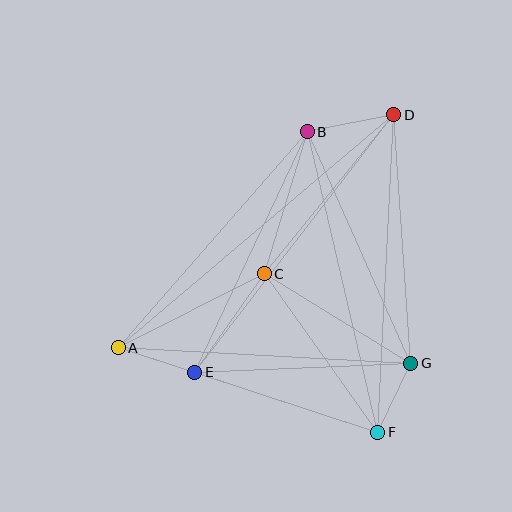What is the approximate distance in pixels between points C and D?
The distance between C and D is approximately 205 pixels.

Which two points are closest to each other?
Points F and G are closest to each other.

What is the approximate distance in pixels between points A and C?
The distance between A and C is approximately 163 pixels.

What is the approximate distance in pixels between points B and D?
The distance between B and D is approximately 88 pixels.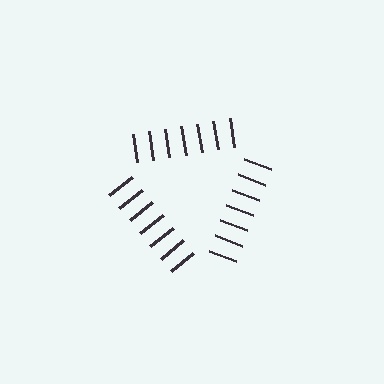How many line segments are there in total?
21 — 7 along each of the 3 edges.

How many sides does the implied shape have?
3 sides — the line-ends trace a triangle.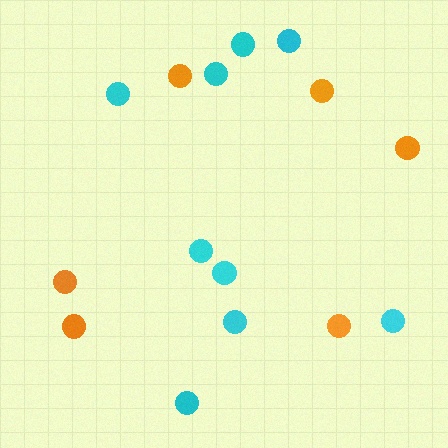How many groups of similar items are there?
There are 2 groups: one group of cyan circles (9) and one group of orange circles (6).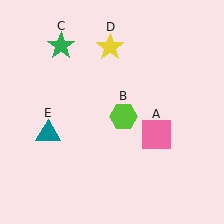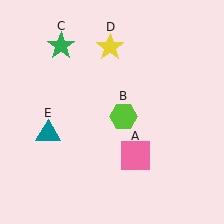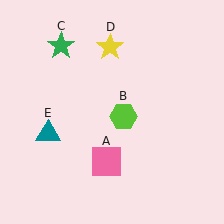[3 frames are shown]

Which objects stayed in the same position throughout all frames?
Lime hexagon (object B) and green star (object C) and yellow star (object D) and teal triangle (object E) remained stationary.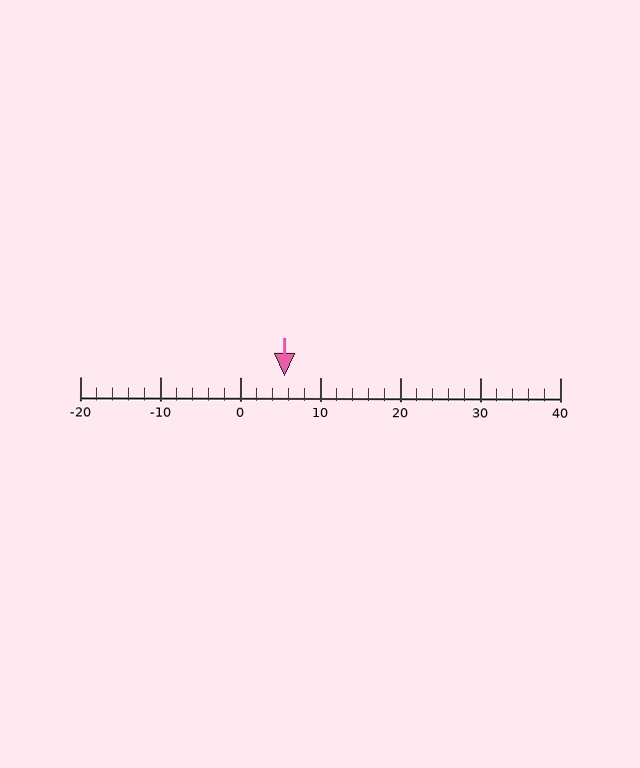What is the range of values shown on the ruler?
The ruler shows values from -20 to 40.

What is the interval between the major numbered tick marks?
The major tick marks are spaced 10 units apart.